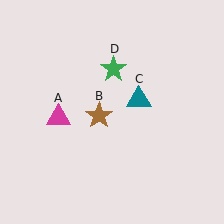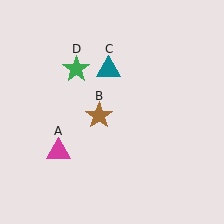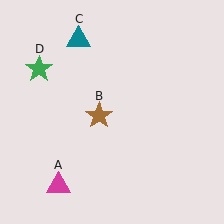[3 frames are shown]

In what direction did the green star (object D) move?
The green star (object D) moved left.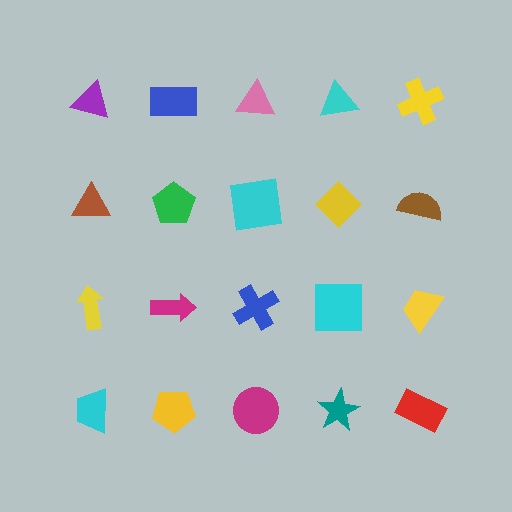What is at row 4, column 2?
A yellow pentagon.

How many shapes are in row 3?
5 shapes.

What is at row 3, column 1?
A yellow arrow.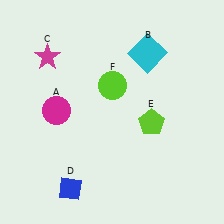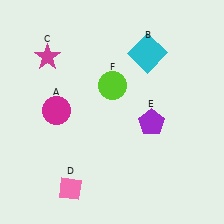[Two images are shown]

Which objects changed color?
D changed from blue to pink. E changed from lime to purple.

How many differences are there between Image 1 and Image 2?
There are 2 differences between the two images.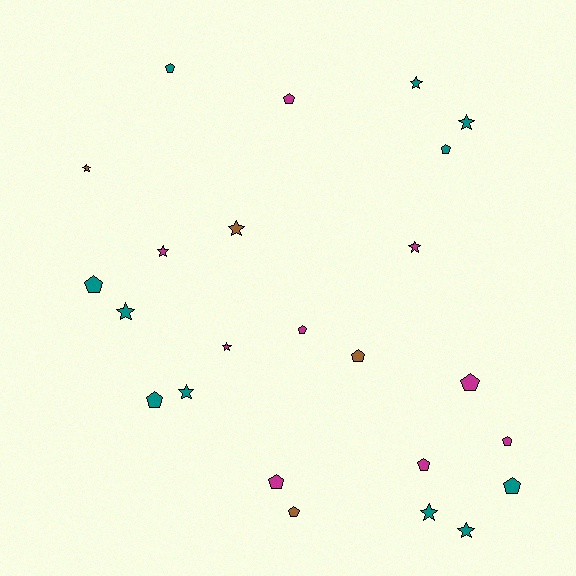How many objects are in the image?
There are 24 objects.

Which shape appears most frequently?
Pentagon, with 13 objects.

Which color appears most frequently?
Teal, with 11 objects.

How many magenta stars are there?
There are 3 magenta stars.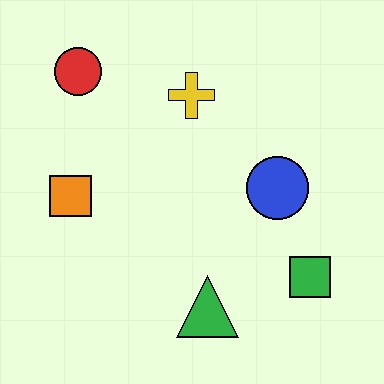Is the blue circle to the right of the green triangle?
Yes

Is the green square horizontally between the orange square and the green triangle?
No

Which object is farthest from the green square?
The red circle is farthest from the green square.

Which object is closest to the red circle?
The yellow cross is closest to the red circle.